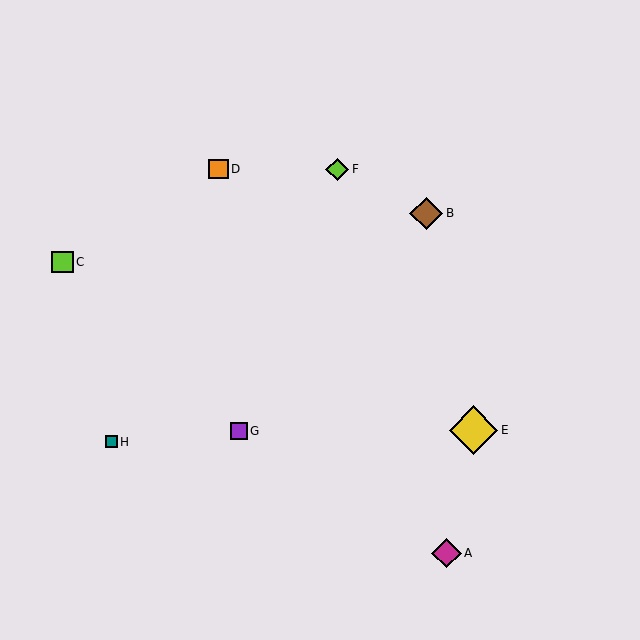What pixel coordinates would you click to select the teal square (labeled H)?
Click at (111, 442) to select the teal square H.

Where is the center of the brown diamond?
The center of the brown diamond is at (426, 213).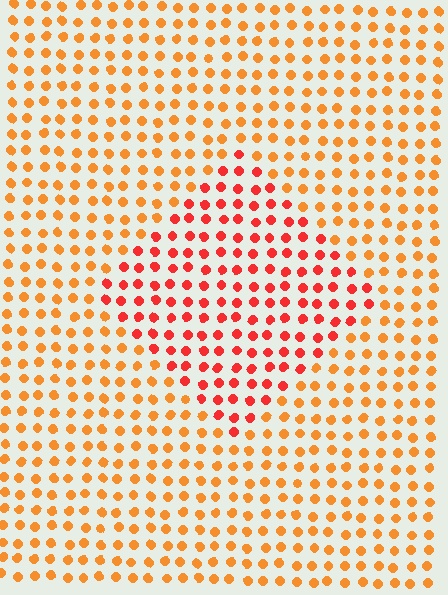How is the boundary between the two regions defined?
The boundary is defined purely by a slight shift in hue (about 30 degrees). Spacing, size, and orientation are identical on both sides.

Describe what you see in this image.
The image is filled with small orange elements in a uniform arrangement. A diamond-shaped region is visible where the elements are tinted to a slightly different hue, forming a subtle color boundary.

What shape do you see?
I see a diamond.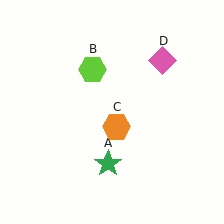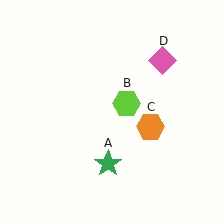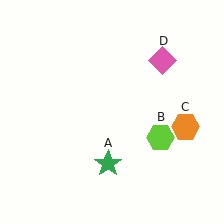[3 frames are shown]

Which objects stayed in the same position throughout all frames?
Green star (object A) and pink diamond (object D) remained stationary.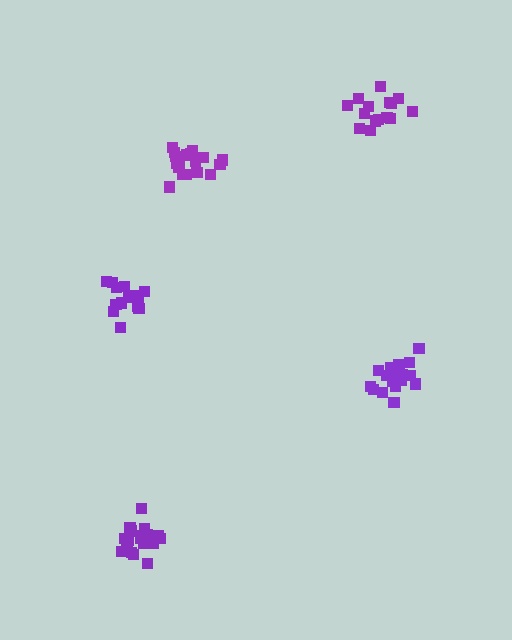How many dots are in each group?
Group 1: 17 dots, Group 2: 15 dots, Group 3: 19 dots, Group 4: 18 dots, Group 5: 14 dots (83 total).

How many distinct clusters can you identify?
There are 5 distinct clusters.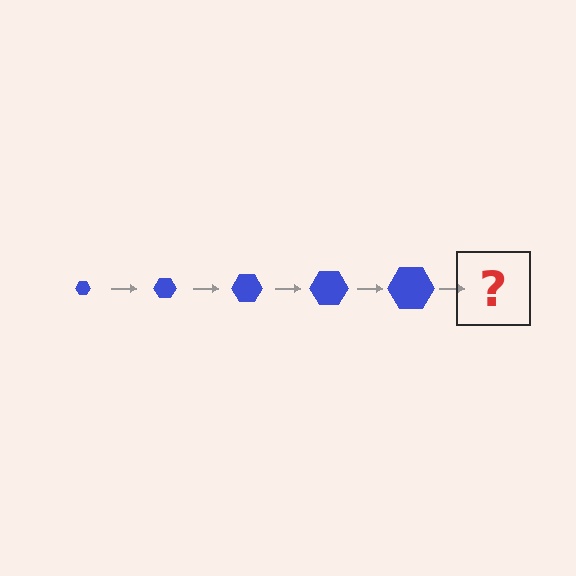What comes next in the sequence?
The next element should be a blue hexagon, larger than the previous one.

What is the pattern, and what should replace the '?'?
The pattern is that the hexagon gets progressively larger each step. The '?' should be a blue hexagon, larger than the previous one.